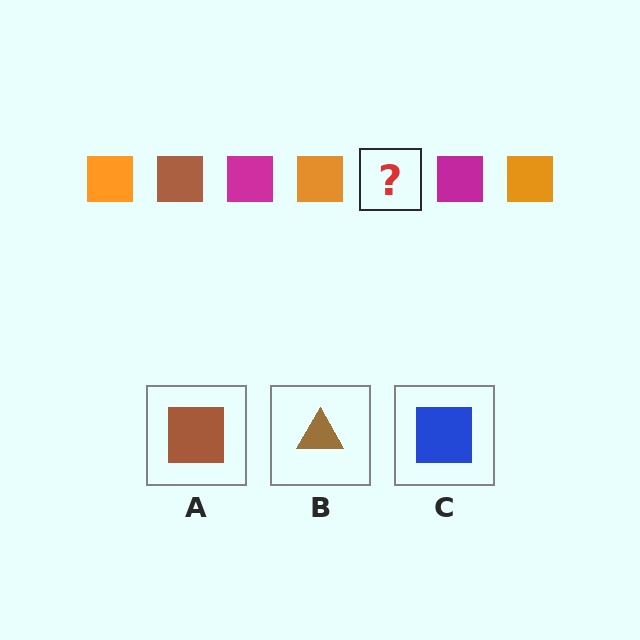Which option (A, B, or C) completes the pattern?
A.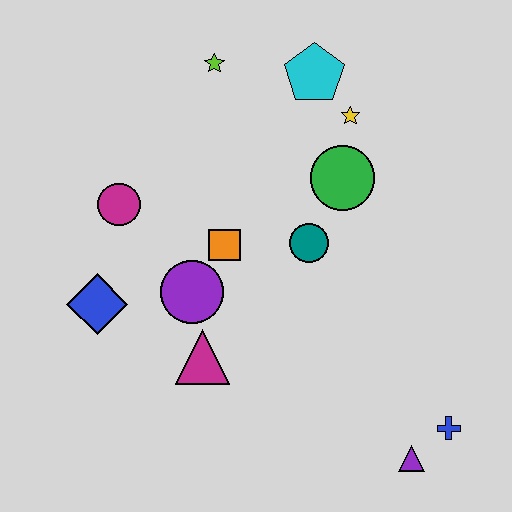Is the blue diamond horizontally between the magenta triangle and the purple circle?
No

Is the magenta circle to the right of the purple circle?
No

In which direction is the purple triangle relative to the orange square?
The purple triangle is below the orange square.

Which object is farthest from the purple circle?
The blue cross is farthest from the purple circle.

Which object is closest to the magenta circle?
The blue diamond is closest to the magenta circle.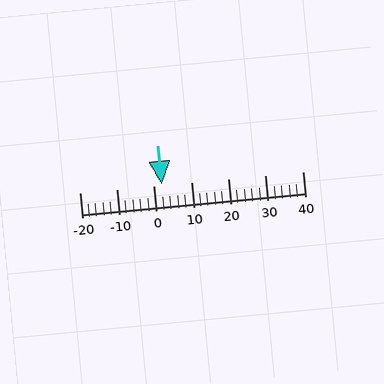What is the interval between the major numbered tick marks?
The major tick marks are spaced 10 units apart.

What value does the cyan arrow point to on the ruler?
The cyan arrow points to approximately 2.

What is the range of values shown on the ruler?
The ruler shows values from -20 to 40.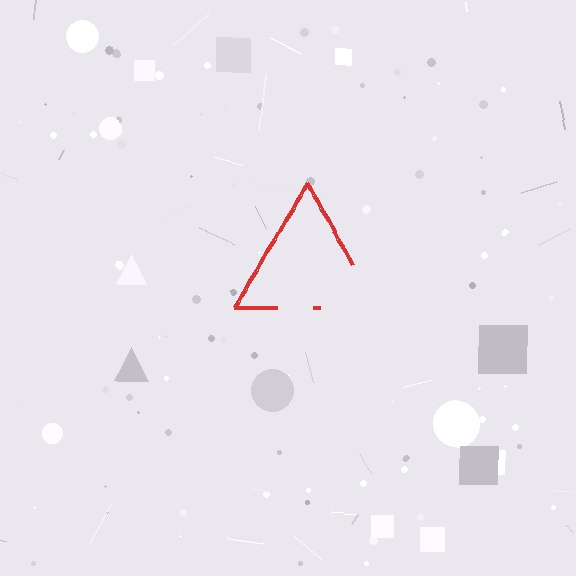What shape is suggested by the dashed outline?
The dashed outline suggests a triangle.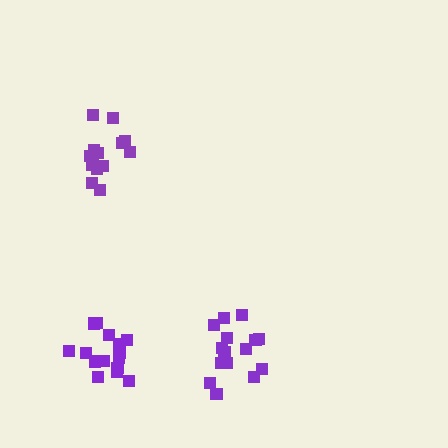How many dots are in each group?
Group 1: 13 dots, Group 2: 16 dots, Group 3: 15 dots (44 total).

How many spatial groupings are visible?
There are 3 spatial groupings.